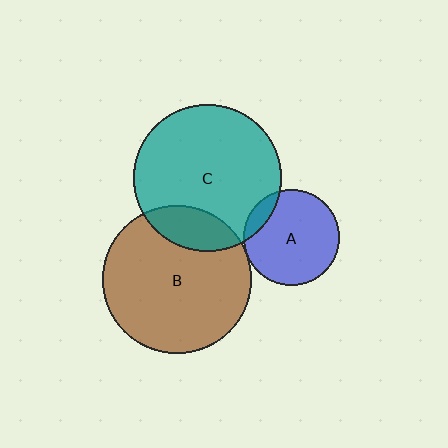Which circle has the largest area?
Circle B (brown).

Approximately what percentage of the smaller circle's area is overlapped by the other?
Approximately 10%.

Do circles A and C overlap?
Yes.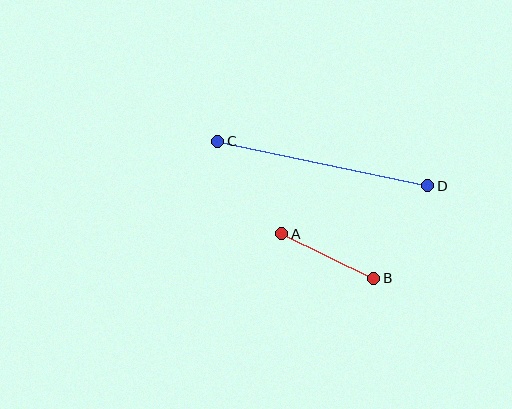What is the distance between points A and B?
The distance is approximately 102 pixels.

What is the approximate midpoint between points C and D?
The midpoint is at approximately (323, 164) pixels.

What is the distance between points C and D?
The distance is approximately 215 pixels.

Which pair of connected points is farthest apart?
Points C and D are farthest apart.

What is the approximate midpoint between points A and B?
The midpoint is at approximately (328, 256) pixels.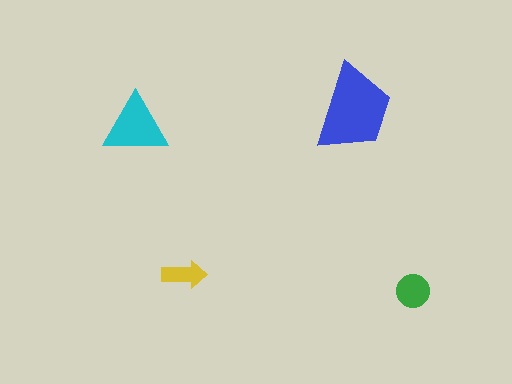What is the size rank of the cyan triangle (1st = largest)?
2nd.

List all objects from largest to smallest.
The blue trapezoid, the cyan triangle, the green circle, the yellow arrow.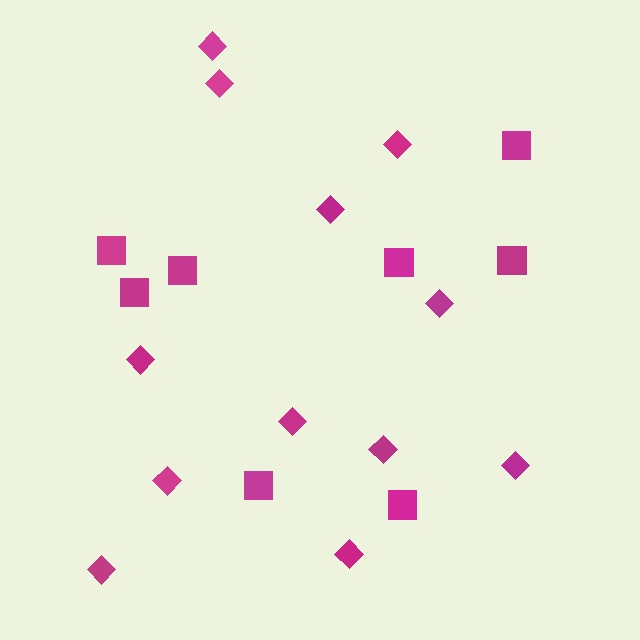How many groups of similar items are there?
There are 2 groups: one group of diamonds (12) and one group of squares (8).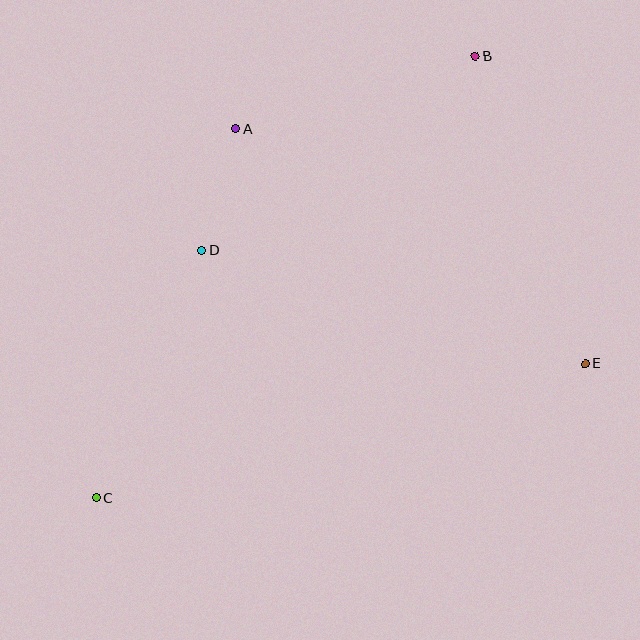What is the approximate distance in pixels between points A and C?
The distance between A and C is approximately 395 pixels.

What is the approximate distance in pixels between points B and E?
The distance between B and E is approximately 327 pixels.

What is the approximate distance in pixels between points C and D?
The distance between C and D is approximately 269 pixels.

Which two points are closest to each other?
Points A and D are closest to each other.